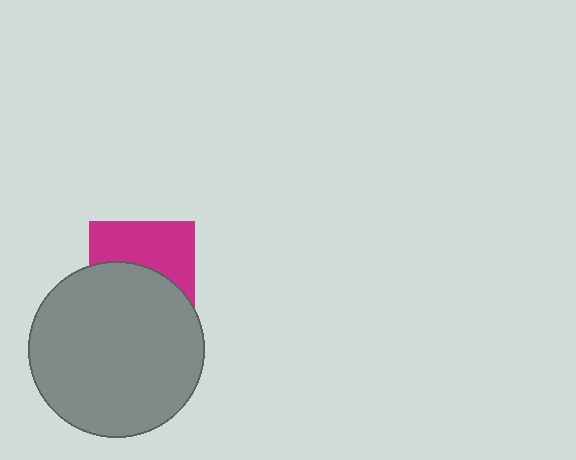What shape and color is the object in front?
The object in front is a gray circle.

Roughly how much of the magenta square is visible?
About half of it is visible (roughly 48%).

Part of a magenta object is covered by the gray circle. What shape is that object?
It is a square.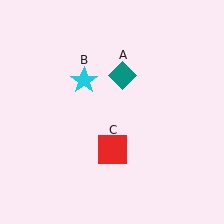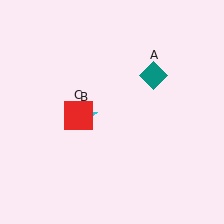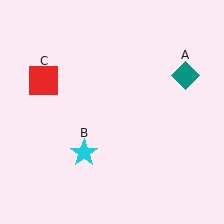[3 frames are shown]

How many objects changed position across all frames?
3 objects changed position: teal diamond (object A), cyan star (object B), red square (object C).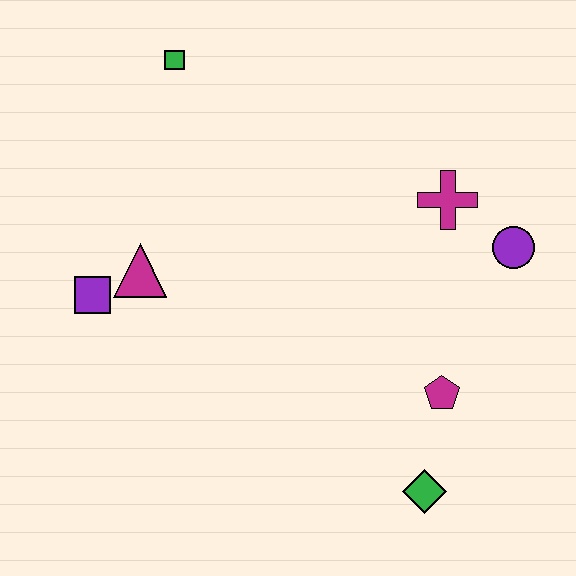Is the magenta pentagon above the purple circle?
No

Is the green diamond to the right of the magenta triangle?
Yes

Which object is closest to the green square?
The magenta triangle is closest to the green square.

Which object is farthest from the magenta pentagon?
The green square is farthest from the magenta pentagon.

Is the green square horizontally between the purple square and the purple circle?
Yes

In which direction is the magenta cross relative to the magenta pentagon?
The magenta cross is above the magenta pentagon.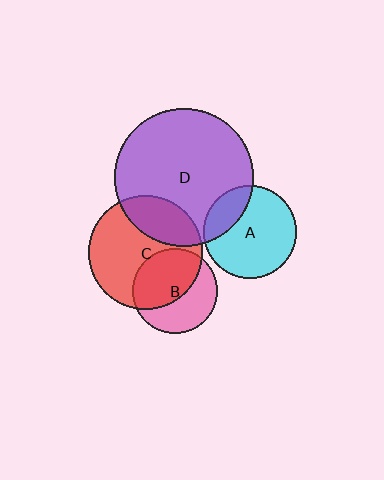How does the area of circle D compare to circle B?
Approximately 2.7 times.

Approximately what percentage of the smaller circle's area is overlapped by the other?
Approximately 25%.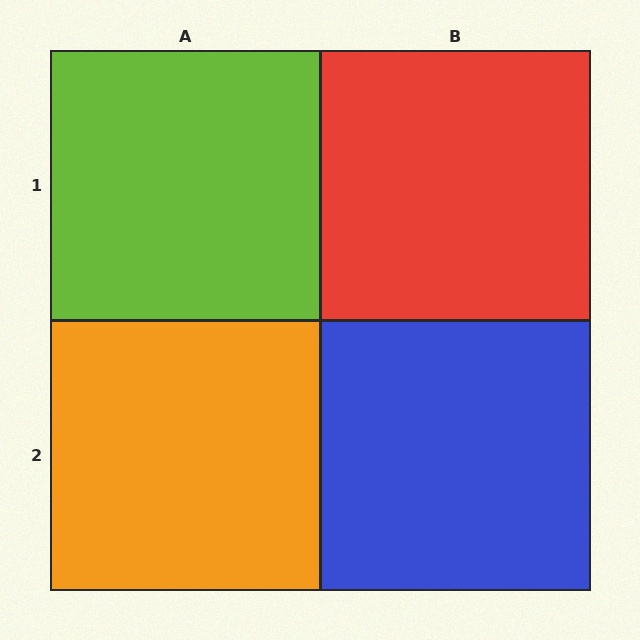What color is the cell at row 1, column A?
Lime.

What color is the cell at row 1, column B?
Red.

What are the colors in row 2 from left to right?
Orange, blue.